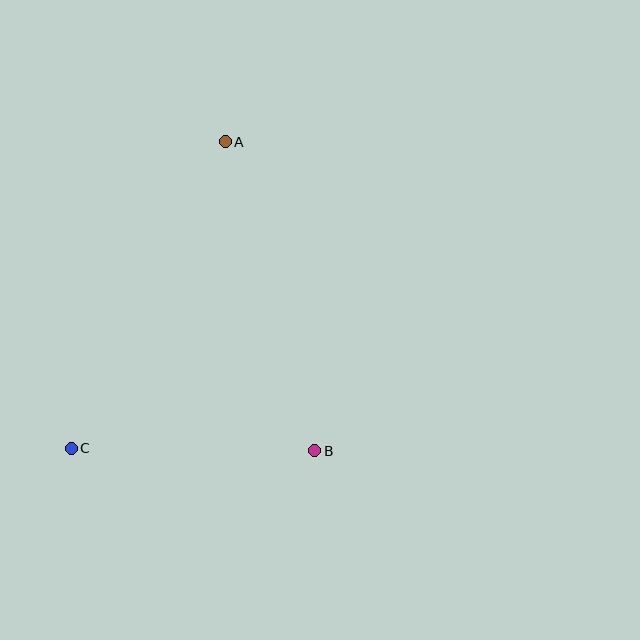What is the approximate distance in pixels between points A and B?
The distance between A and B is approximately 322 pixels.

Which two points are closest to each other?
Points B and C are closest to each other.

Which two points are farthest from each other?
Points A and C are farthest from each other.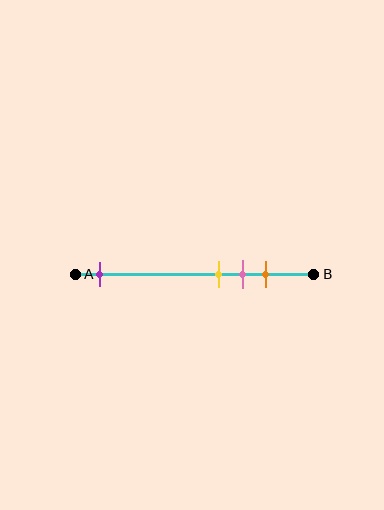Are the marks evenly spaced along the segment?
No, the marks are not evenly spaced.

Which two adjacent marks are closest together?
The yellow and pink marks are the closest adjacent pair.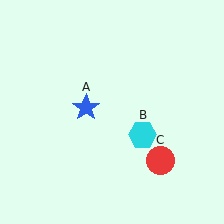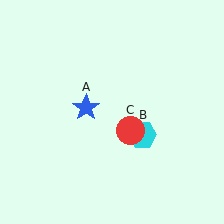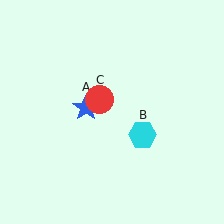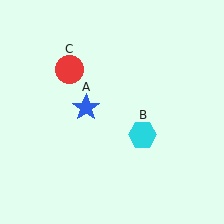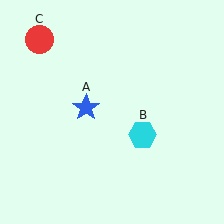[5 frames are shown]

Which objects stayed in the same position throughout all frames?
Blue star (object A) and cyan hexagon (object B) remained stationary.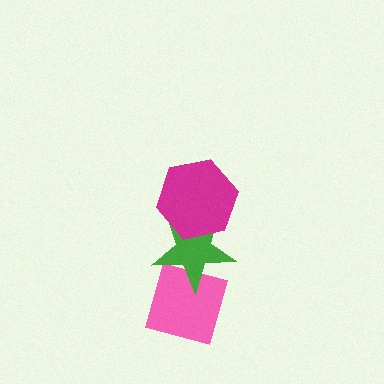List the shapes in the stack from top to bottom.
From top to bottom: the magenta hexagon, the green star, the pink diamond.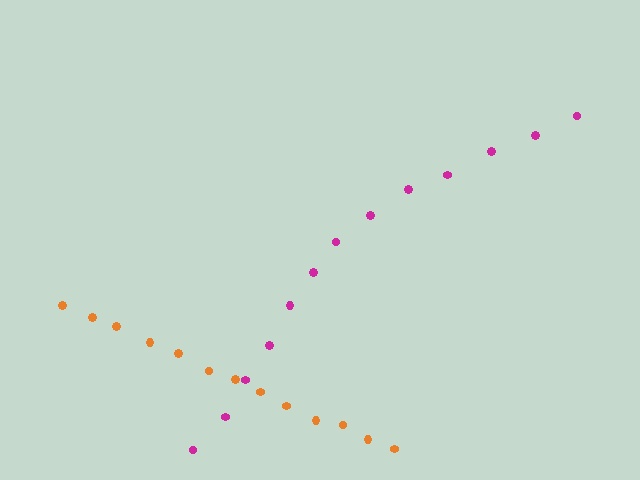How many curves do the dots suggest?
There are 2 distinct paths.